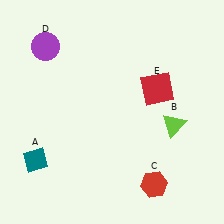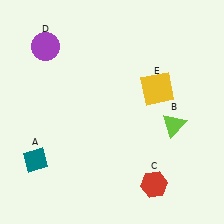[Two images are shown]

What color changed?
The square (E) changed from red in Image 1 to yellow in Image 2.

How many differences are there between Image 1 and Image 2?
There is 1 difference between the two images.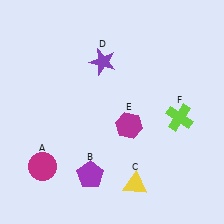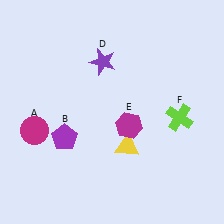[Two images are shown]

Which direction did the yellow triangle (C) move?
The yellow triangle (C) moved up.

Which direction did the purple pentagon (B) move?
The purple pentagon (B) moved up.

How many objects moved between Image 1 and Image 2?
3 objects moved between the two images.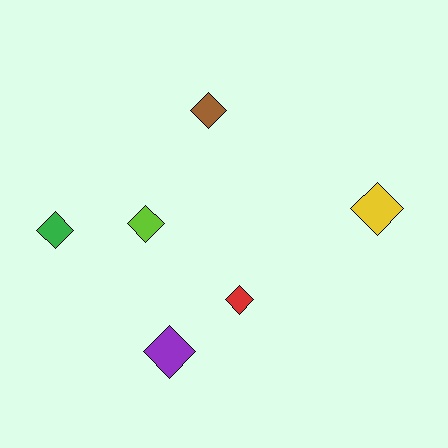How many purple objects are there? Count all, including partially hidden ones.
There is 1 purple object.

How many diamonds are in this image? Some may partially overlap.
There are 6 diamonds.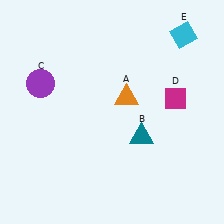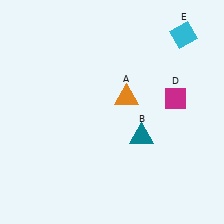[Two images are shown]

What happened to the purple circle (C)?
The purple circle (C) was removed in Image 2. It was in the top-left area of Image 1.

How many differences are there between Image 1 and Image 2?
There is 1 difference between the two images.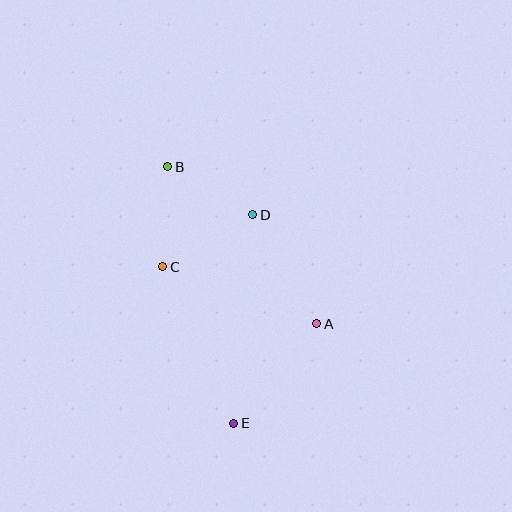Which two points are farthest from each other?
Points B and E are farthest from each other.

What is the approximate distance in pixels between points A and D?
The distance between A and D is approximately 126 pixels.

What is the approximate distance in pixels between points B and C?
The distance between B and C is approximately 100 pixels.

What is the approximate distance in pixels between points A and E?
The distance between A and E is approximately 129 pixels.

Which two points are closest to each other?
Points B and D are closest to each other.